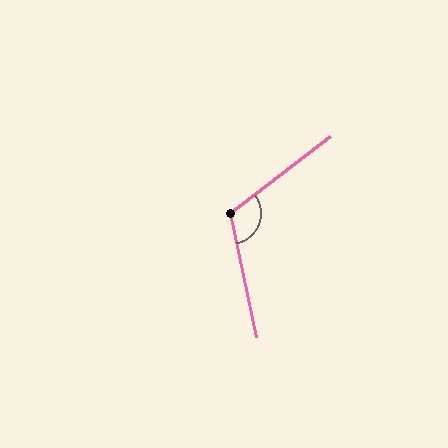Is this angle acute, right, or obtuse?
It is obtuse.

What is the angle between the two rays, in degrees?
Approximately 116 degrees.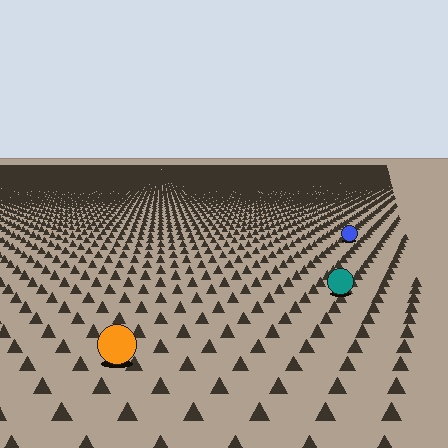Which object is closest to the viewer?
The orange circle is closest. The texture marks near it are larger and more spread out.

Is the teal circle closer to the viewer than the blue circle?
Yes. The teal circle is closer — you can tell from the texture gradient: the ground texture is coarser near it.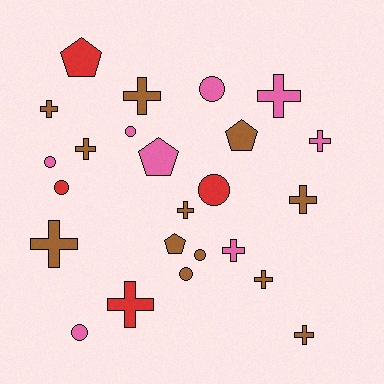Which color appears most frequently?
Brown, with 12 objects.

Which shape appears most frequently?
Cross, with 12 objects.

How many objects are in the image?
There are 24 objects.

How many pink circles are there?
There are 4 pink circles.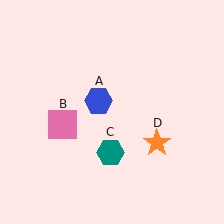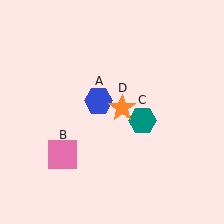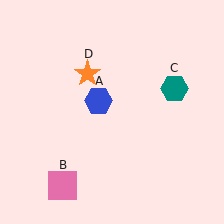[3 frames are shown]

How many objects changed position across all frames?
3 objects changed position: pink square (object B), teal hexagon (object C), orange star (object D).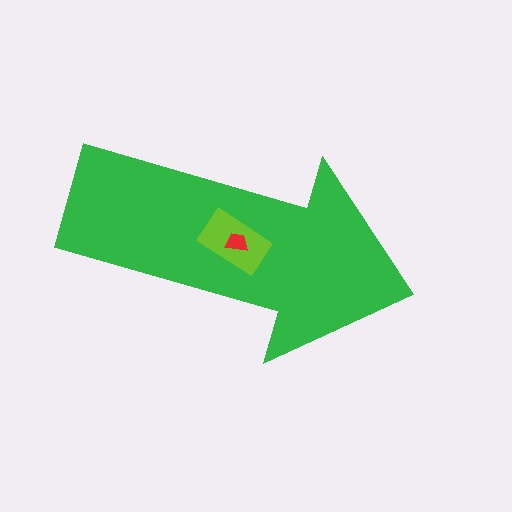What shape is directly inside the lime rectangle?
The red trapezoid.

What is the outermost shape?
The green arrow.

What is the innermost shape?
The red trapezoid.